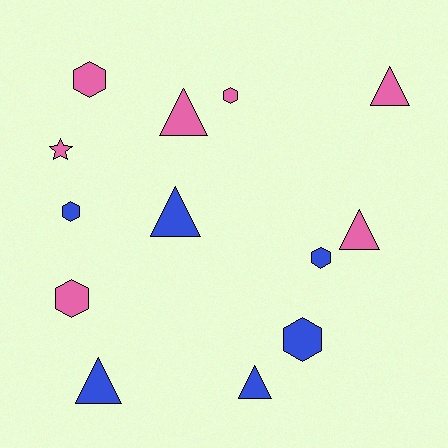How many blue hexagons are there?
There are 3 blue hexagons.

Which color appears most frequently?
Pink, with 7 objects.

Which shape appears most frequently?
Triangle, with 6 objects.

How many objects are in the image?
There are 13 objects.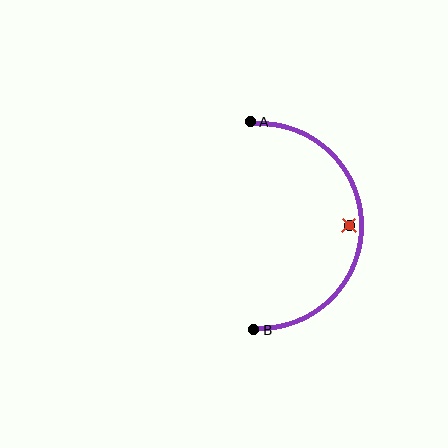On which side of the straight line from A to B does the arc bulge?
The arc bulges to the right of the straight line connecting A and B.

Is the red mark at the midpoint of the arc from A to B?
No — the red mark does not lie on the arc at all. It sits slightly inside the curve.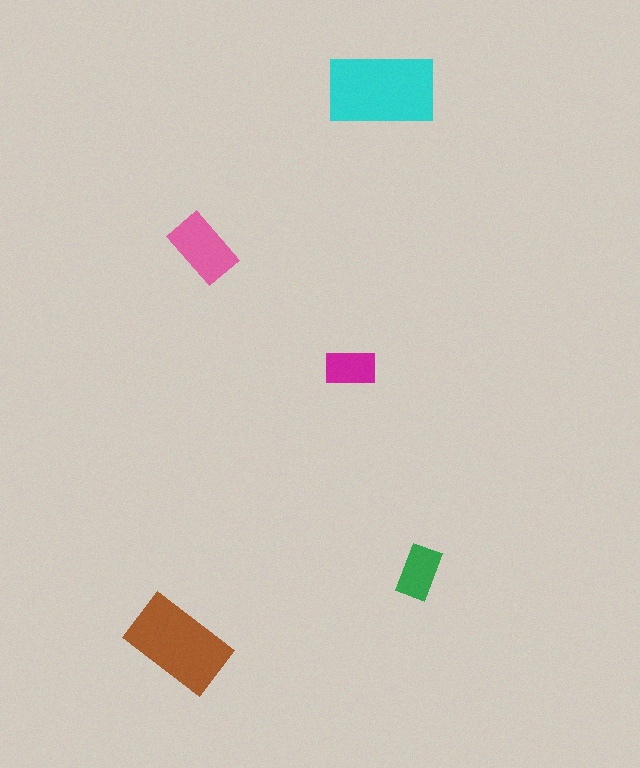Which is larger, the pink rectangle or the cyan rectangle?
The cyan one.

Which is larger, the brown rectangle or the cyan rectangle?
The cyan one.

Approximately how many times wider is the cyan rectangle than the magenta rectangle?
About 2 times wider.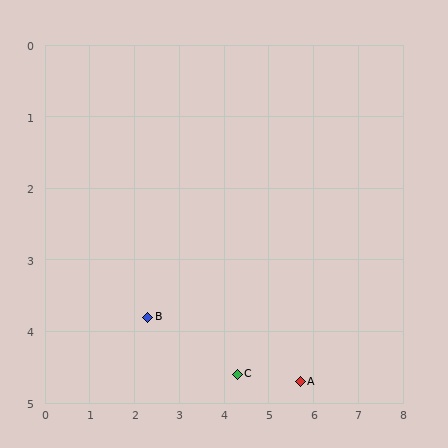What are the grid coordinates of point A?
Point A is at approximately (5.7, 4.7).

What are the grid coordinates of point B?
Point B is at approximately (2.3, 3.8).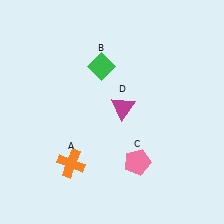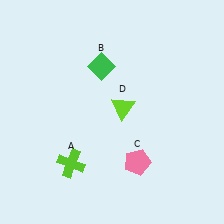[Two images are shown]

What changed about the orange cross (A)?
In Image 1, A is orange. In Image 2, it changed to lime.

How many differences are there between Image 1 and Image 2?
There are 2 differences between the two images.